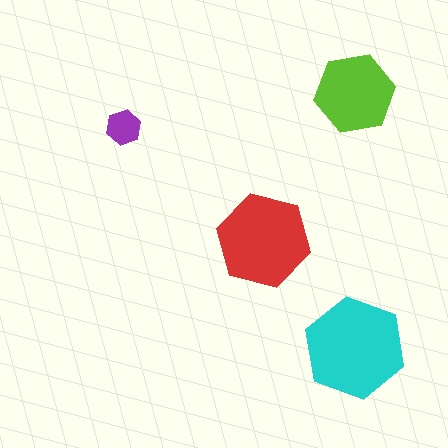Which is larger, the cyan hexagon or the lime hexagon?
The cyan one.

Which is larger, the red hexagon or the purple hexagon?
The red one.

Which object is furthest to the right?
The lime hexagon is rightmost.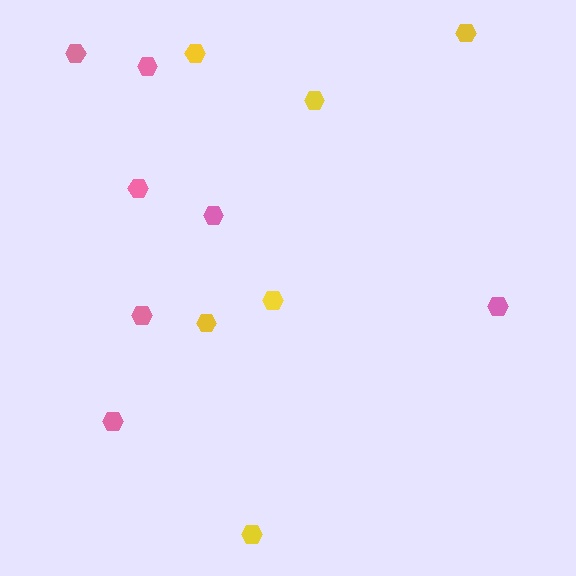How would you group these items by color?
There are 2 groups: one group of pink hexagons (7) and one group of yellow hexagons (6).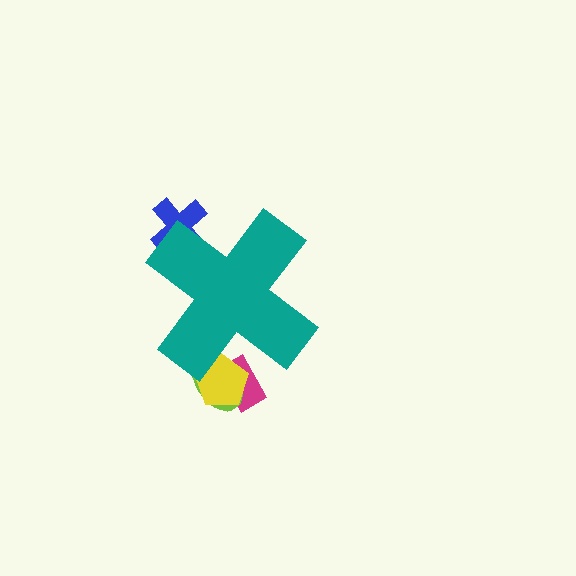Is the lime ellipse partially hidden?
Yes, the lime ellipse is partially hidden behind the teal cross.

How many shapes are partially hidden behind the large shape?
4 shapes are partially hidden.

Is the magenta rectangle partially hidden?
Yes, the magenta rectangle is partially hidden behind the teal cross.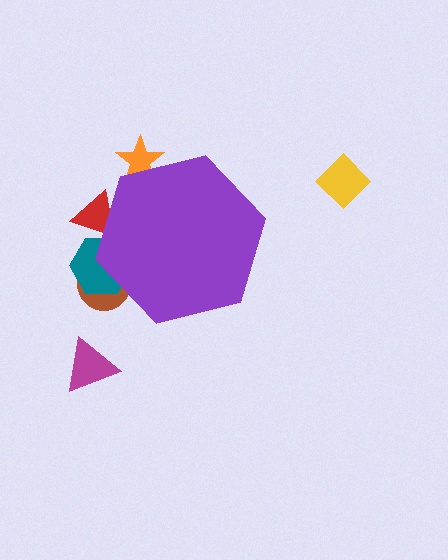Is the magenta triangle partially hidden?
No, the magenta triangle is fully visible.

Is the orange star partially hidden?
Yes, the orange star is partially hidden behind the purple hexagon.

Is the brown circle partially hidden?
Yes, the brown circle is partially hidden behind the purple hexagon.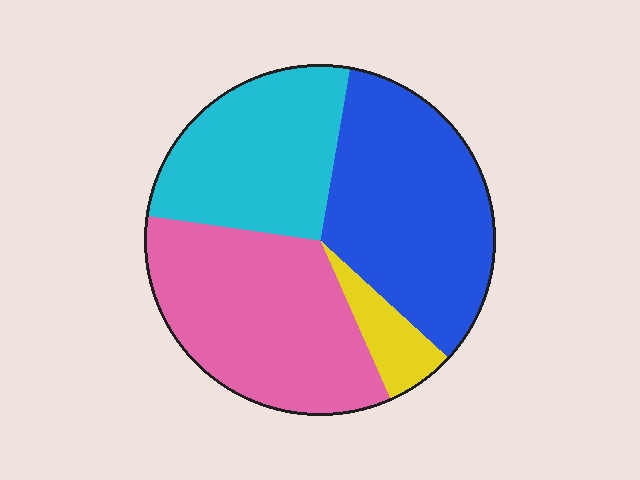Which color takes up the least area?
Yellow, at roughly 5%.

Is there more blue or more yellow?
Blue.